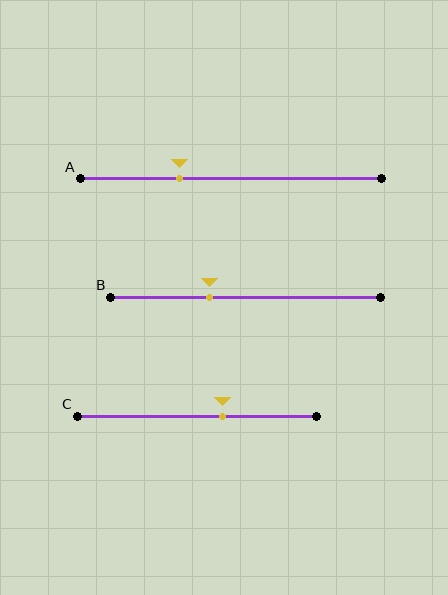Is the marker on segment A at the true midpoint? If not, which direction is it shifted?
No, the marker on segment A is shifted to the left by about 17% of the segment length.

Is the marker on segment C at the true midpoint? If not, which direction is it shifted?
No, the marker on segment C is shifted to the right by about 11% of the segment length.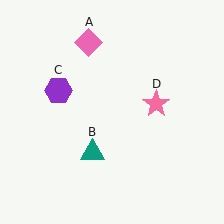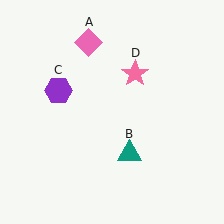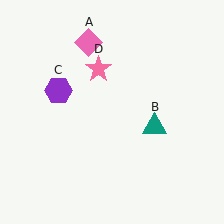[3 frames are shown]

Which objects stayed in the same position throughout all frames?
Pink diamond (object A) and purple hexagon (object C) remained stationary.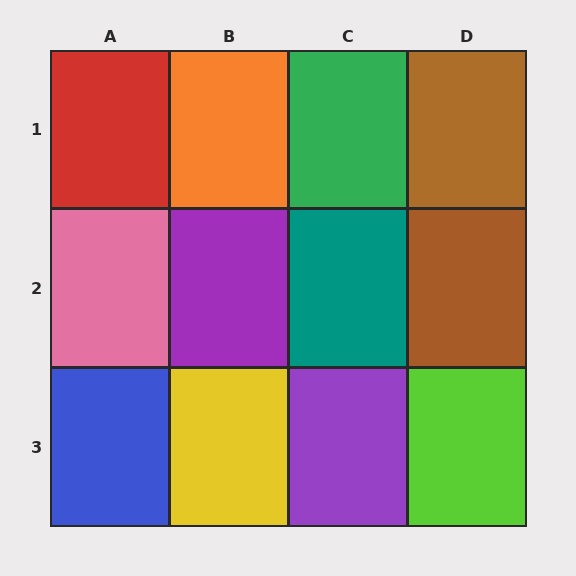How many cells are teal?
1 cell is teal.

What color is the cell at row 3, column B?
Yellow.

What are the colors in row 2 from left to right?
Pink, purple, teal, brown.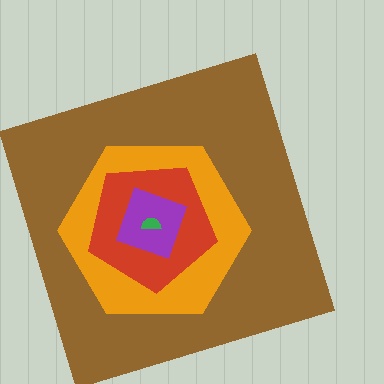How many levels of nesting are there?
5.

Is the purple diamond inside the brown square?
Yes.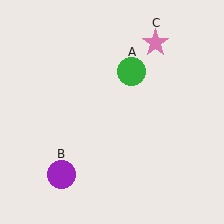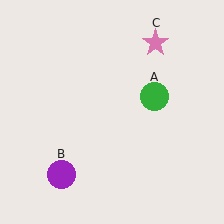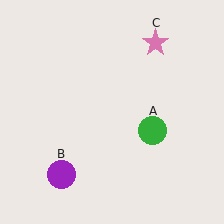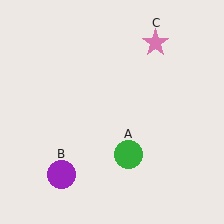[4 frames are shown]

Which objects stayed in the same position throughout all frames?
Purple circle (object B) and pink star (object C) remained stationary.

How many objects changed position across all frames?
1 object changed position: green circle (object A).